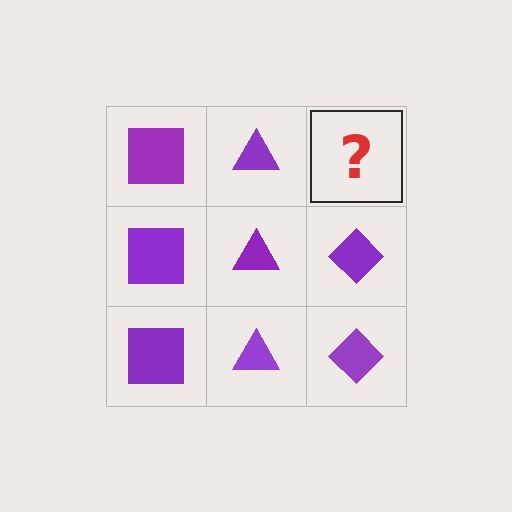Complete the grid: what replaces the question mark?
The question mark should be replaced with a purple diamond.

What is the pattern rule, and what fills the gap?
The rule is that each column has a consistent shape. The gap should be filled with a purple diamond.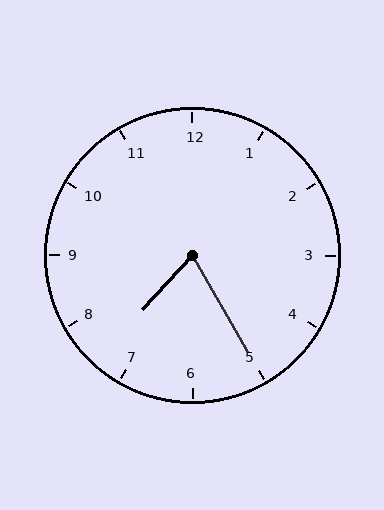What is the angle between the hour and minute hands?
Approximately 72 degrees.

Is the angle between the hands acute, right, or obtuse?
It is acute.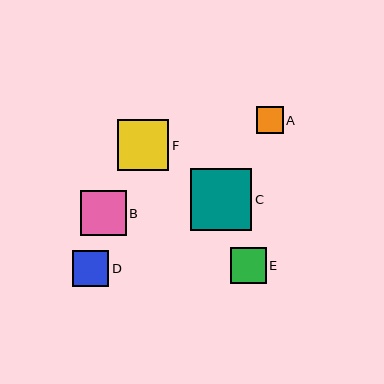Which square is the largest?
Square C is the largest with a size of approximately 61 pixels.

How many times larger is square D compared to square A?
Square D is approximately 1.3 times the size of square A.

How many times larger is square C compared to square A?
Square C is approximately 2.3 times the size of square A.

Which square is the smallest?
Square A is the smallest with a size of approximately 27 pixels.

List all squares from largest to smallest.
From largest to smallest: C, F, B, D, E, A.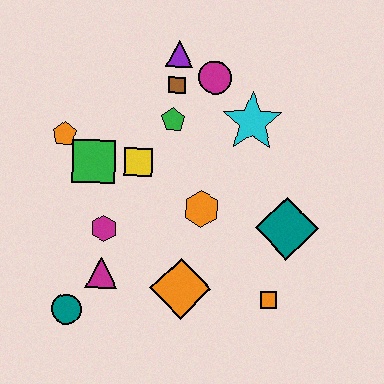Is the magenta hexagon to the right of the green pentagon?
No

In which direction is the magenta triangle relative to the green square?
The magenta triangle is below the green square.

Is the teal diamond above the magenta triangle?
Yes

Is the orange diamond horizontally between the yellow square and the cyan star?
Yes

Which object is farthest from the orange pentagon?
The orange square is farthest from the orange pentagon.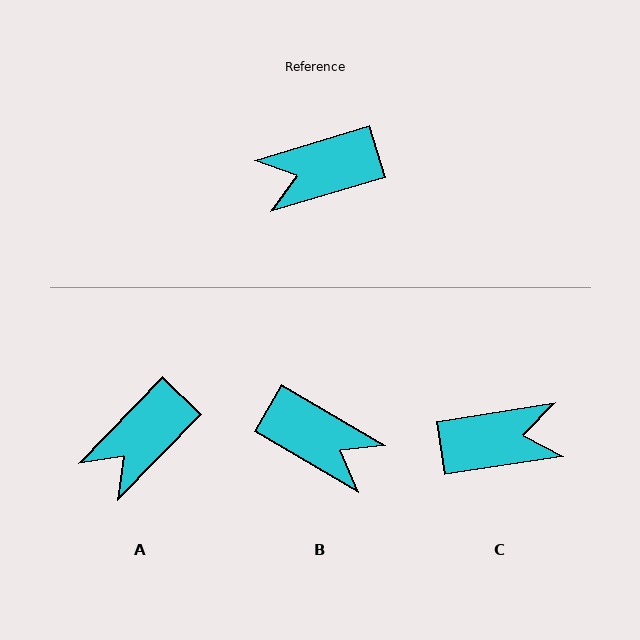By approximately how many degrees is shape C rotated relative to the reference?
Approximately 172 degrees counter-clockwise.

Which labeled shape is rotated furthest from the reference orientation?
C, about 172 degrees away.